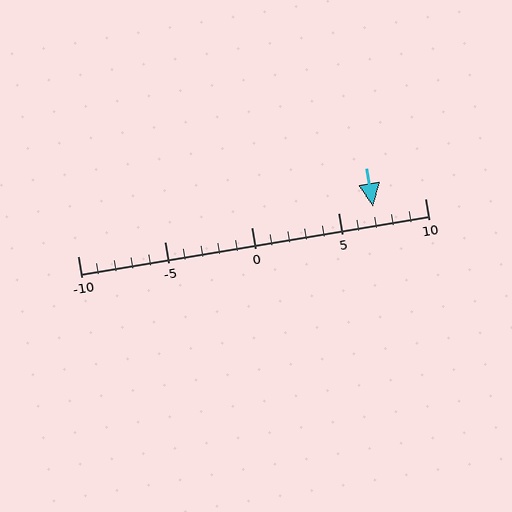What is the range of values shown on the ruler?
The ruler shows values from -10 to 10.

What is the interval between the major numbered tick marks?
The major tick marks are spaced 5 units apart.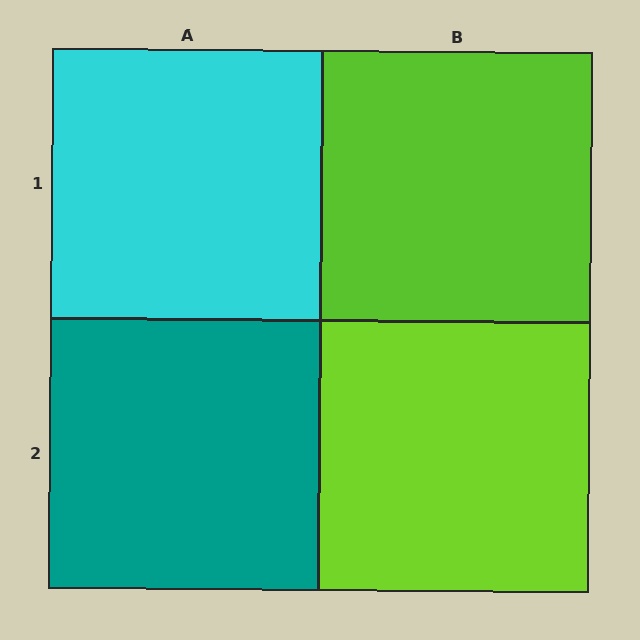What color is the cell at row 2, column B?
Lime.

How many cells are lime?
2 cells are lime.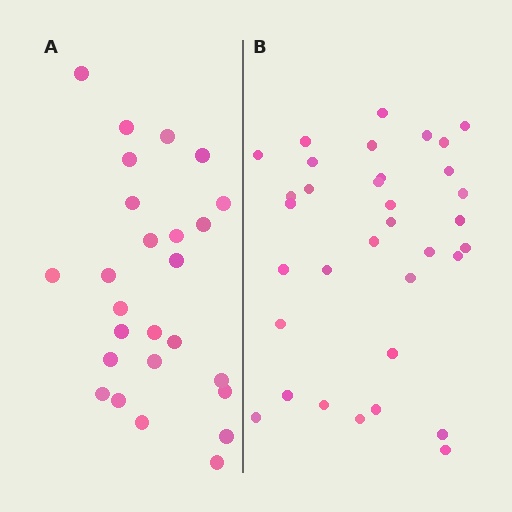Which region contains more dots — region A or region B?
Region B (the right region) has more dots.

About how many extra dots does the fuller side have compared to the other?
Region B has roughly 8 or so more dots than region A.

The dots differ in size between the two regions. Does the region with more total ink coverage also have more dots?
No. Region A has more total ink coverage because its dots are larger, but region B actually contains more individual dots. Total area can be misleading — the number of items is what matters here.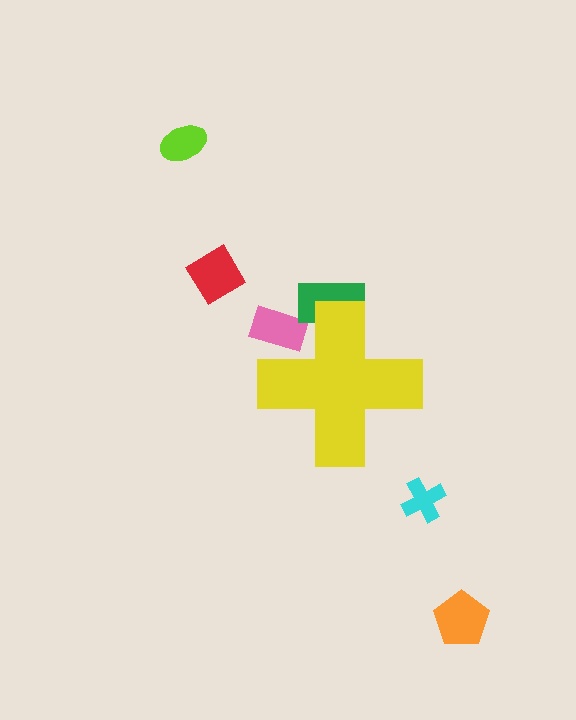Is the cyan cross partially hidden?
No, the cyan cross is fully visible.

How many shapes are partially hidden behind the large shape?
2 shapes are partially hidden.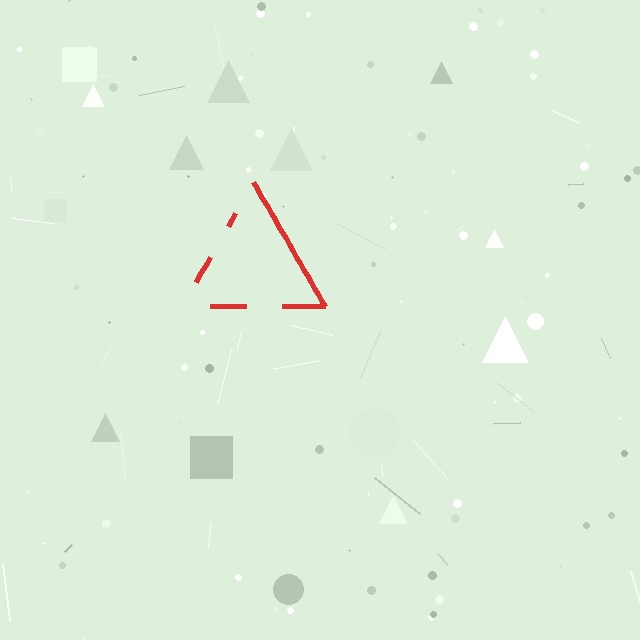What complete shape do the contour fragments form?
The contour fragments form a triangle.